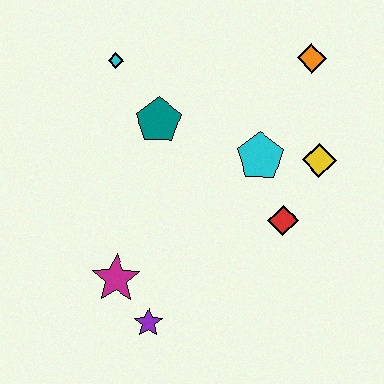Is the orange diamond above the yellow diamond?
Yes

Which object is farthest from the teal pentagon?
The purple star is farthest from the teal pentagon.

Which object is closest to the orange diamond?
The yellow diamond is closest to the orange diamond.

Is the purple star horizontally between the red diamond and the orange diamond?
No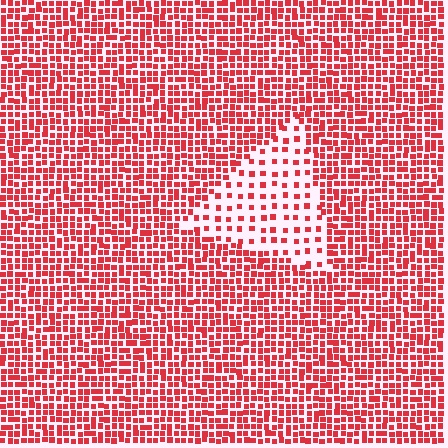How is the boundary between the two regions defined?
The boundary is defined by a change in element density (approximately 2.6x ratio). All elements are the same color, size, and shape.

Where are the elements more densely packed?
The elements are more densely packed outside the triangle boundary.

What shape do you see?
I see a triangle.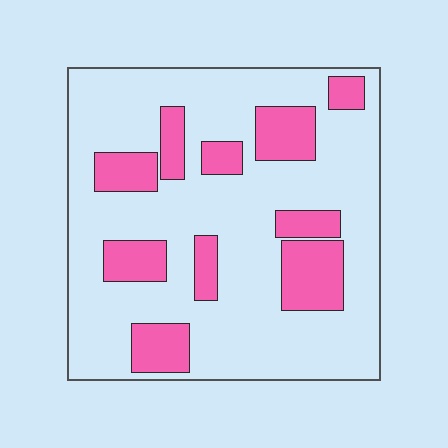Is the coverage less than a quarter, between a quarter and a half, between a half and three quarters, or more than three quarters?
Less than a quarter.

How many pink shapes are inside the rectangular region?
10.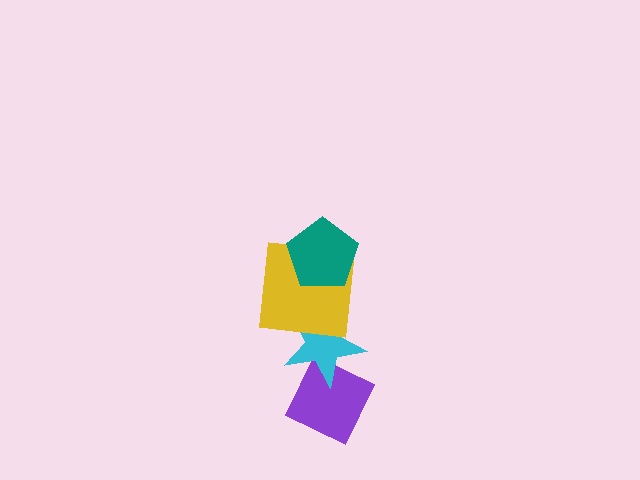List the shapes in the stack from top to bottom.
From top to bottom: the teal pentagon, the yellow square, the cyan star, the purple diamond.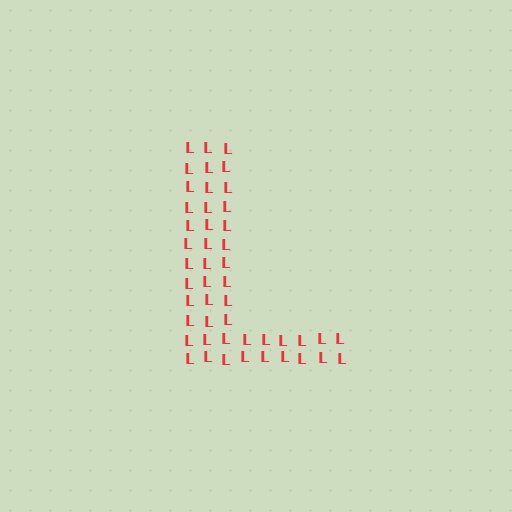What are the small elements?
The small elements are letter L's.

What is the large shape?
The large shape is the letter L.